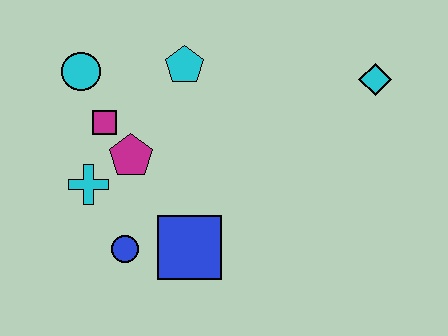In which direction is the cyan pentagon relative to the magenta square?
The cyan pentagon is to the right of the magenta square.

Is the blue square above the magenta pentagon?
No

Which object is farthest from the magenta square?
The cyan diamond is farthest from the magenta square.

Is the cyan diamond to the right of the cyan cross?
Yes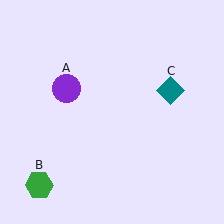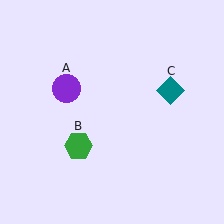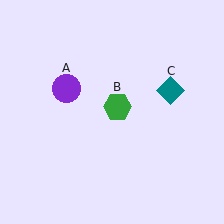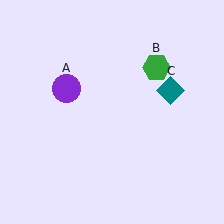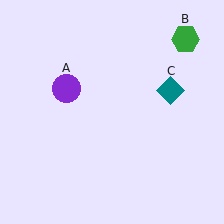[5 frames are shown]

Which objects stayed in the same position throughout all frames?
Purple circle (object A) and teal diamond (object C) remained stationary.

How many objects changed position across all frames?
1 object changed position: green hexagon (object B).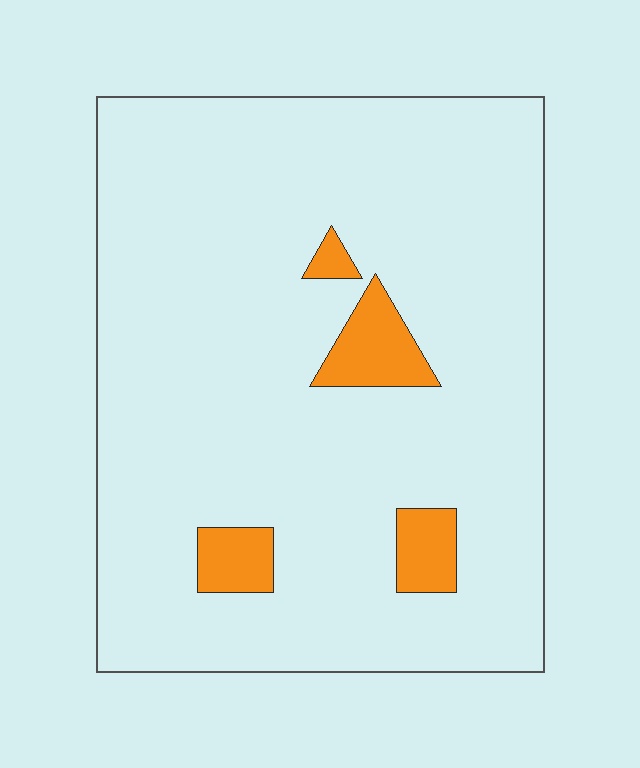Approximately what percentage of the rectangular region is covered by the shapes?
Approximately 10%.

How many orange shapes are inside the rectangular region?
4.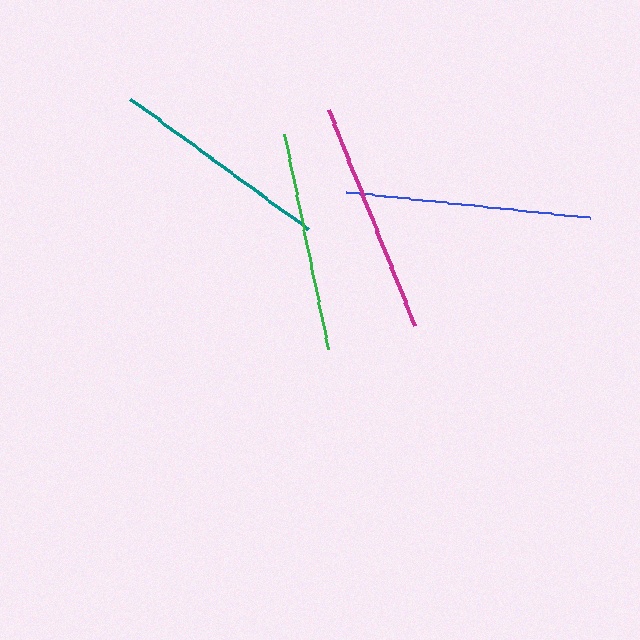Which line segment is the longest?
The blue line is the longest at approximately 245 pixels.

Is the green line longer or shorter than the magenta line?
The magenta line is longer than the green line.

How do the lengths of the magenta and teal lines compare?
The magenta and teal lines are approximately the same length.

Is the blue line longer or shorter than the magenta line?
The blue line is longer than the magenta line.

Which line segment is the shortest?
The teal line is the shortest at approximately 220 pixels.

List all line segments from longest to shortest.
From longest to shortest: blue, magenta, green, teal.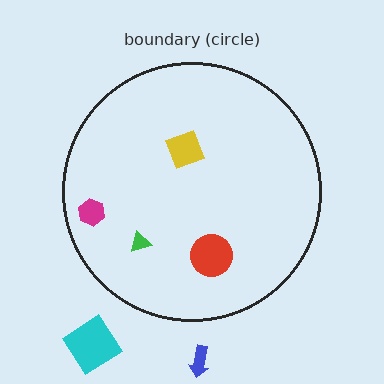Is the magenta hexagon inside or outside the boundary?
Inside.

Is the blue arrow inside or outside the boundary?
Outside.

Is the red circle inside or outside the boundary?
Inside.